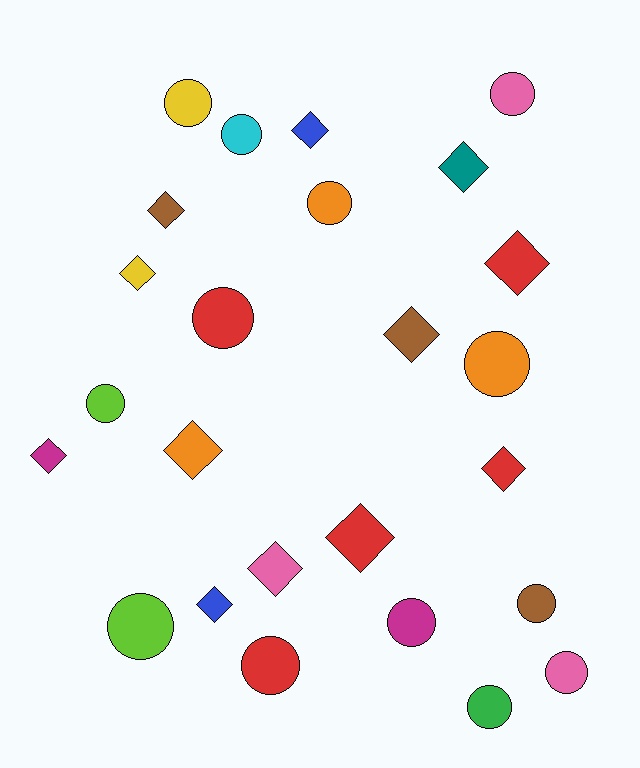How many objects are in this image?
There are 25 objects.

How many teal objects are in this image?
There is 1 teal object.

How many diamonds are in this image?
There are 12 diamonds.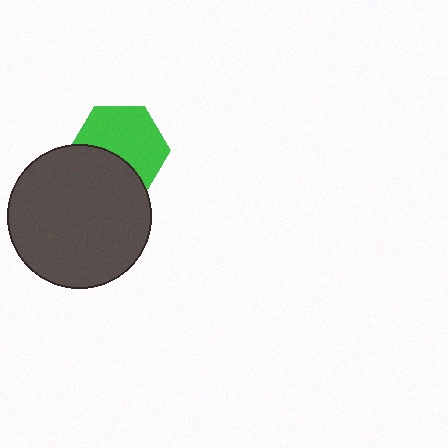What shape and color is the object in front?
The object in front is a dark gray circle.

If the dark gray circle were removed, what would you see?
You would see the complete green hexagon.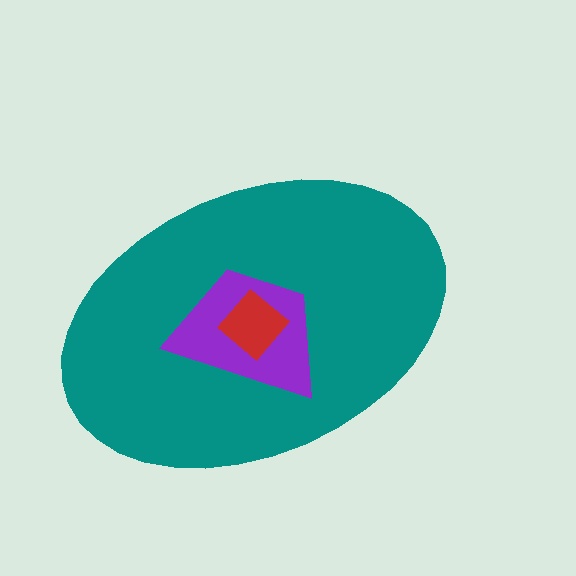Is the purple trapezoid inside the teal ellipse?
Yes.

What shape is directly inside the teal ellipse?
The purple trapezoid.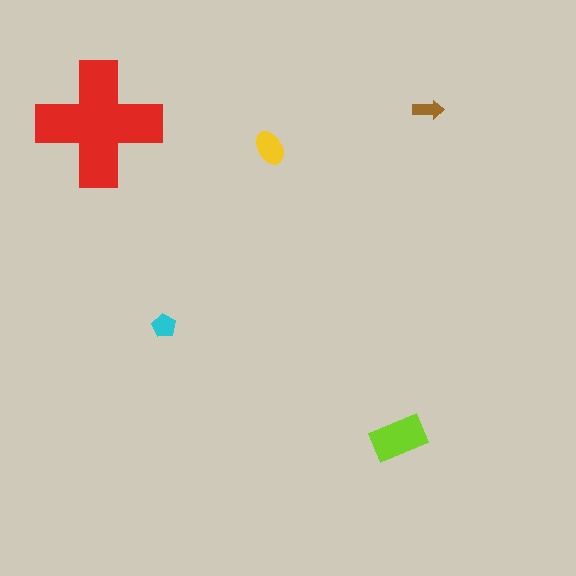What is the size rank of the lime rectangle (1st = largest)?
2nd.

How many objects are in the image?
There are 5 objects in the image.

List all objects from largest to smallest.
The red cross, the lime rectangle, the yellow ellipse, the cyan pentagon, the brown arrow.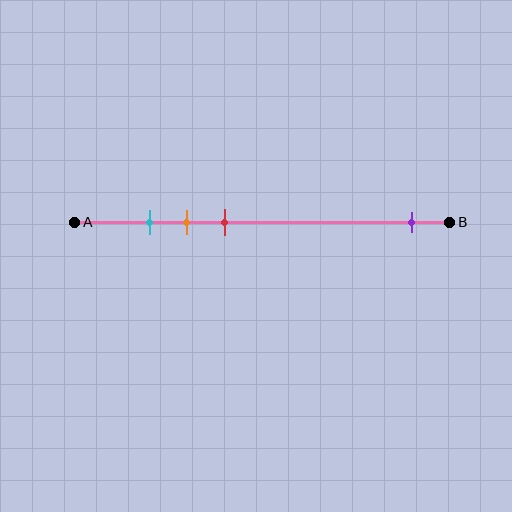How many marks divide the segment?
There are 4 marks dividing the segment.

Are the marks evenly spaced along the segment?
No, the marks are not evenly spaced.